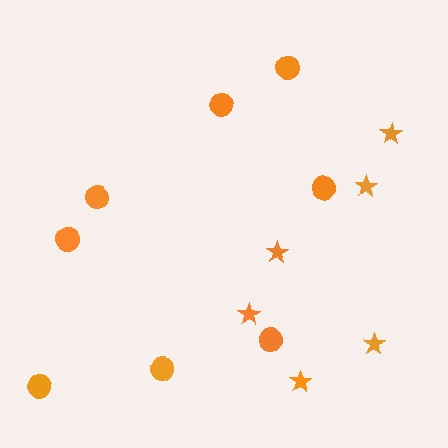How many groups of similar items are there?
There are 2 groups: one group of circles (8) and one group of stars (6).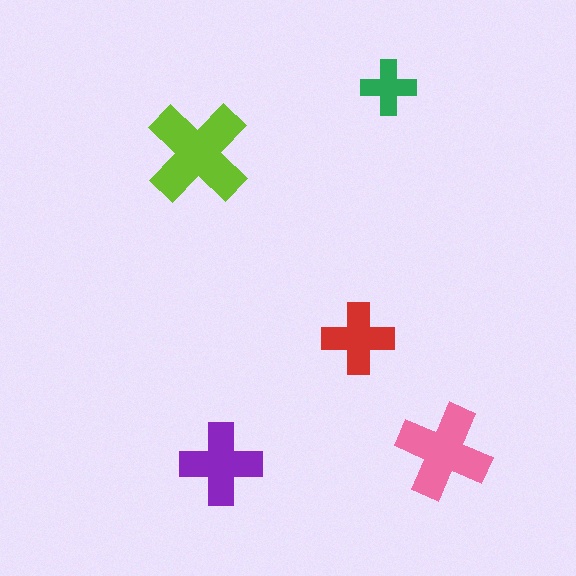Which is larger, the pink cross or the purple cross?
The pink one.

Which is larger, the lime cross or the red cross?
The lime one.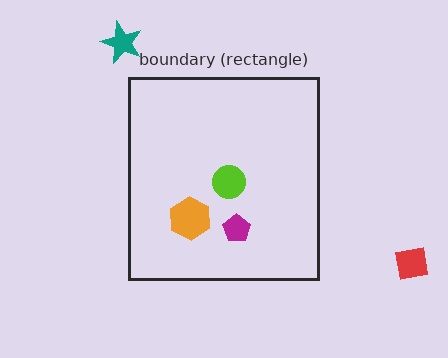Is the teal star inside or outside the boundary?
Outside.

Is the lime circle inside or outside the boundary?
Inside.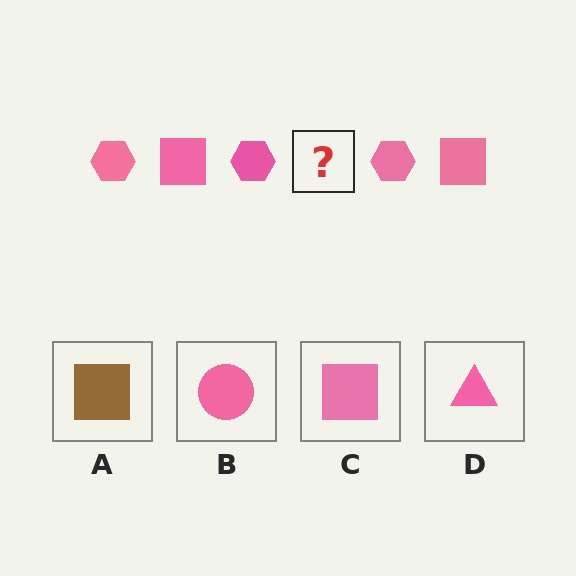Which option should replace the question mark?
Option C.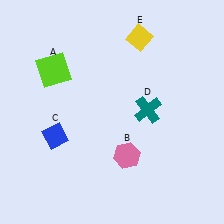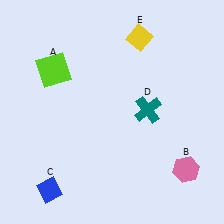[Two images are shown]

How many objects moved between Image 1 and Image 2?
2 objects moved between the two images.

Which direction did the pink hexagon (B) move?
The pink hexagon (B) moved right.